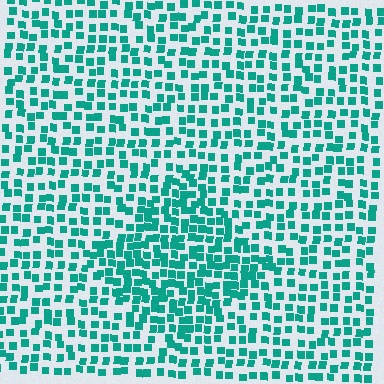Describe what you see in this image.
The image contains small teal elements arranged at two different densities. A diamond-shaped region is visible where the elements are more densely packed than the surrounding area.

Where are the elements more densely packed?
The elements are more densely packed inside the diamond boundary.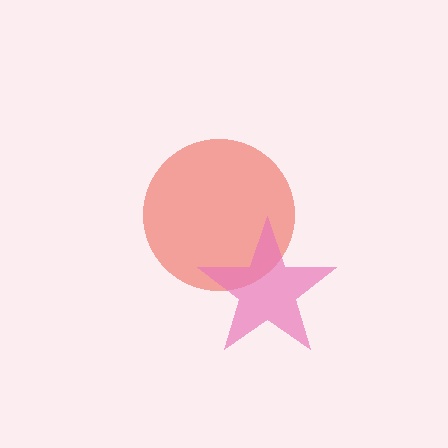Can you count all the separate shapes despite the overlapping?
Yes, there are 2 separate shapes.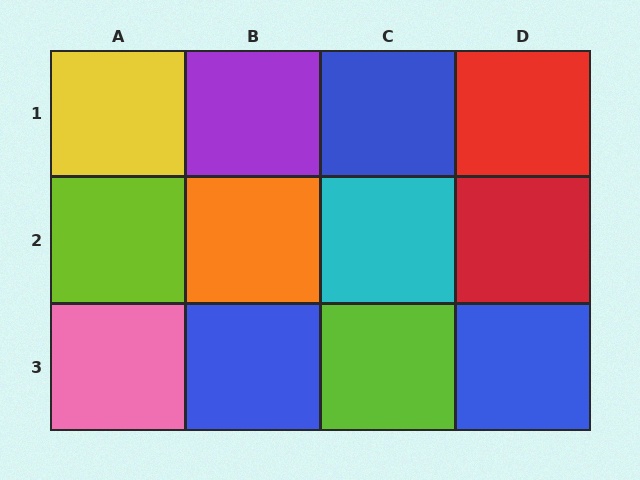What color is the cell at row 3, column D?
Blue.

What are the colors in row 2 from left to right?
Lime, orange, cyan, red.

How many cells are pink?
1 cell is pink.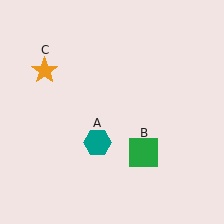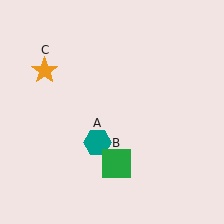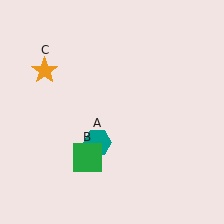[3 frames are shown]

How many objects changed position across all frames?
1 object changed position: green square (object B).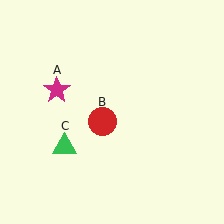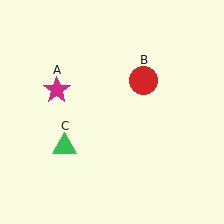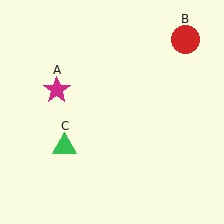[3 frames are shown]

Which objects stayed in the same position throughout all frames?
Magenta star (object A) and green triangle (object C) remained stationary.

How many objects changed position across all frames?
1 object changed position: red circle (object B).